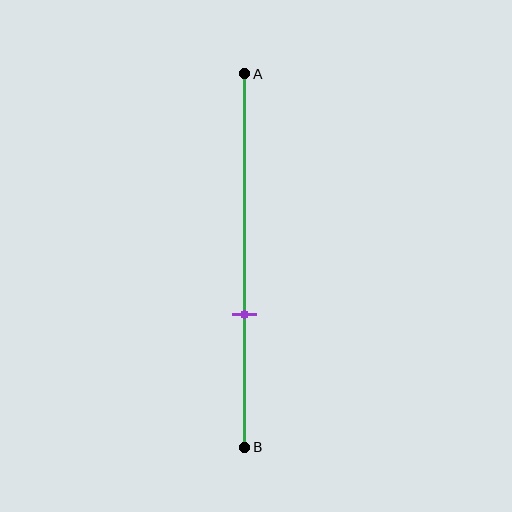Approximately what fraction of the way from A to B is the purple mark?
The purple mark is approximately 65% of the way from A to B.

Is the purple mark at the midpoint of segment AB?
No, the mark is at about 65% from A, not at the 50% midpoint.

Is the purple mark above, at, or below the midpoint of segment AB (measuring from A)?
The purple mark is below the midpoint of segment AB.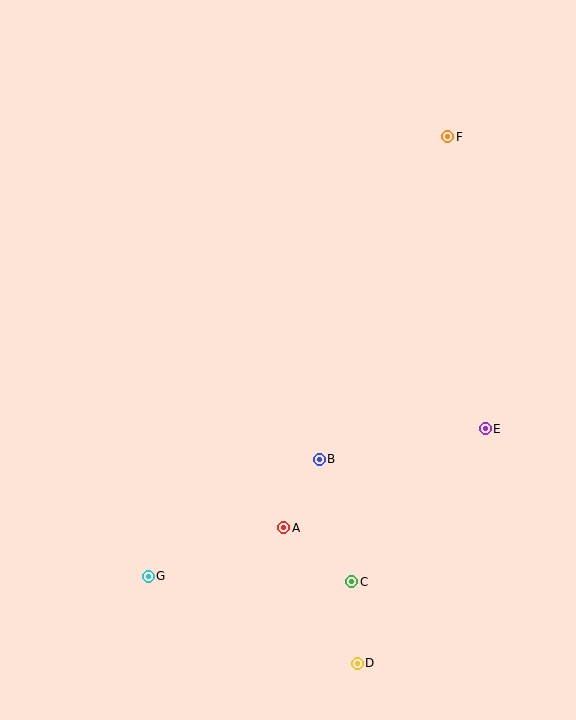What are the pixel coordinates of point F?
Point F is at (448, 137).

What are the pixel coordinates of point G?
Point G is at (148, 576).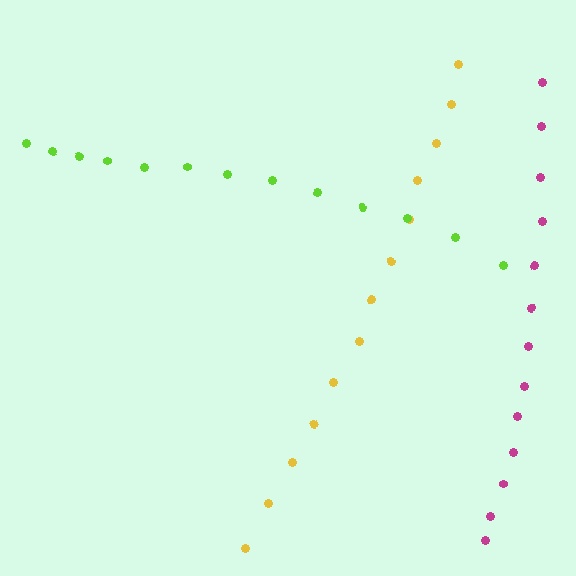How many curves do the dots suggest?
There are 3 distinct paths.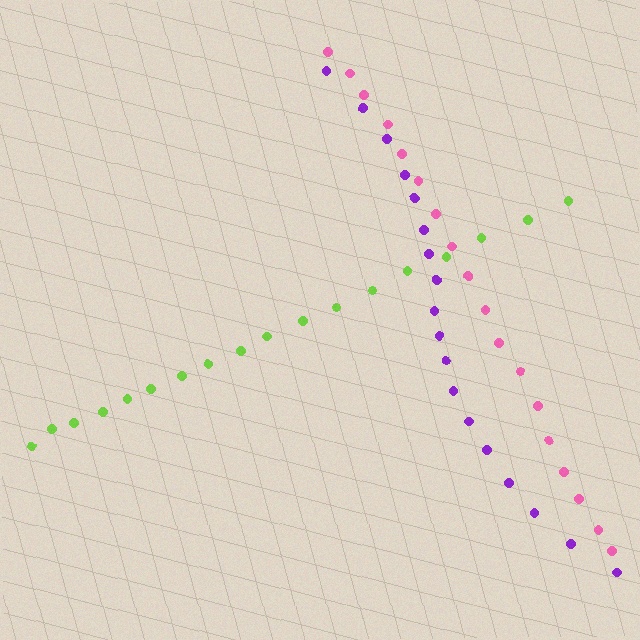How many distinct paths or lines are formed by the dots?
There are 3 distinct paths.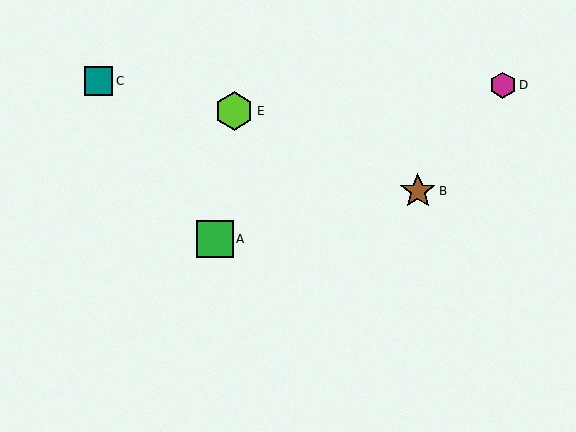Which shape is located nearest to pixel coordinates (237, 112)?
The lime hexagon (labeled E) at (234, 111) is nearest to that location.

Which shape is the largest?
The lime hexagon (labeled E) is the largest.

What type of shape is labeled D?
Shape D is a magenta hexagon.